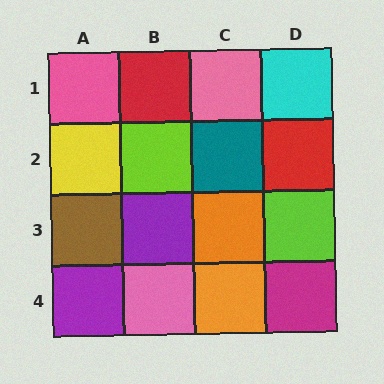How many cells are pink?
3 cells are pink.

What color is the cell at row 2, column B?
Lime.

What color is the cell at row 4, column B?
Pink.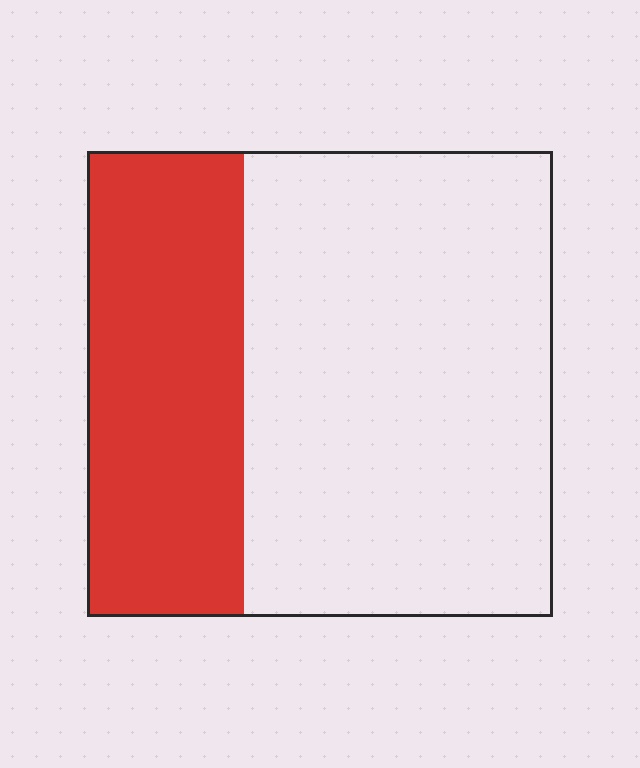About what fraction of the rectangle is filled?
About one third (1/3).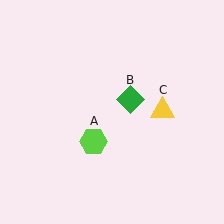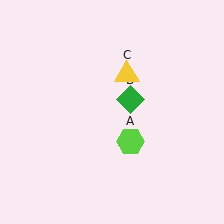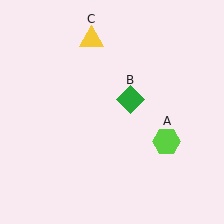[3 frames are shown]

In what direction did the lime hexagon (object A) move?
The lime hexagon (object A) moved right.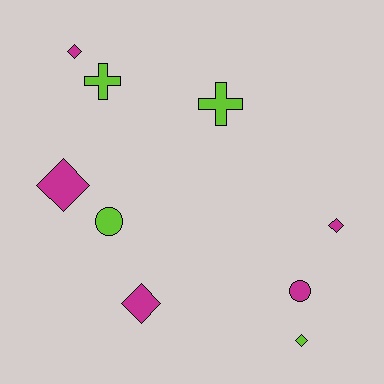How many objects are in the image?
There are 9 objects.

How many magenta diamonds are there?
There are 4 magenta diamonds.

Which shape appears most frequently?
Diamond, with 5 objects.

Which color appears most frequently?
Magenta, with 5 objects.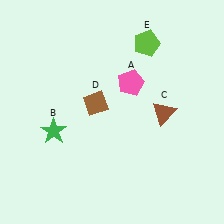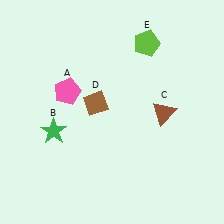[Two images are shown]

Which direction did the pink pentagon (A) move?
The pink pentagon (A) moved left.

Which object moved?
The pink pentagon (A) moved left.